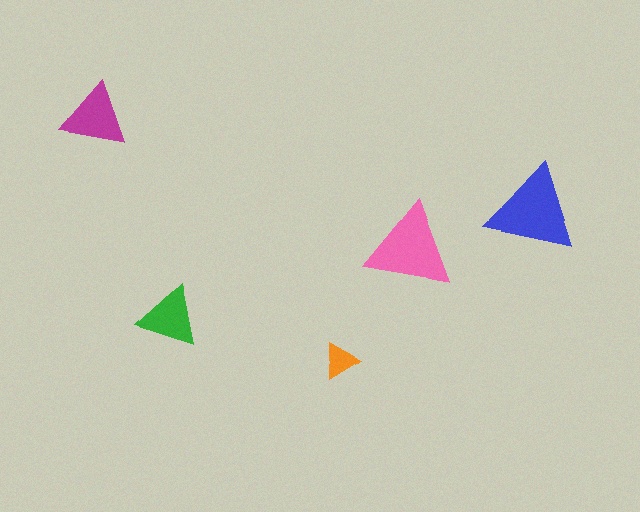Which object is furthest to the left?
The magenta triangle is leftmost.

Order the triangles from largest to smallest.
the blue one, the pink one, the magenta one, the green one, the orange one.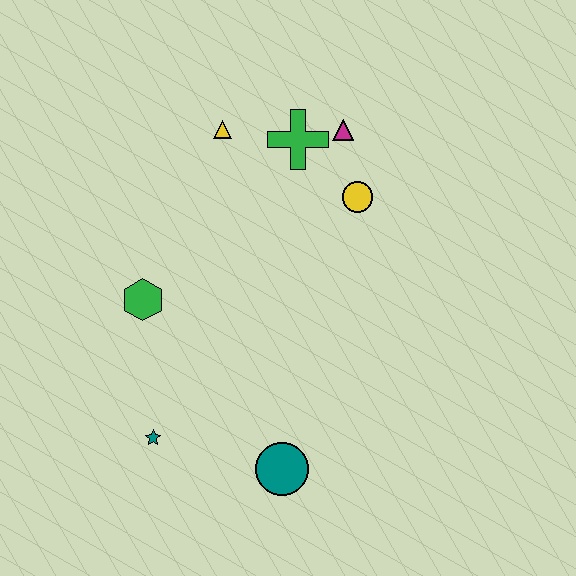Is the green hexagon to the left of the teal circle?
Yes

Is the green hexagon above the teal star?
Yes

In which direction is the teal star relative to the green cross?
The teal star is below the green cross.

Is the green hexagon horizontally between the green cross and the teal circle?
No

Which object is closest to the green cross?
The magenta triangle is closest to the green cross.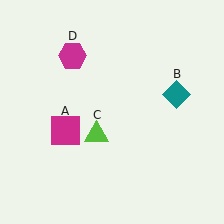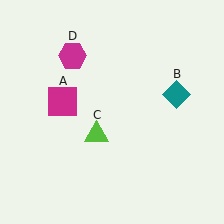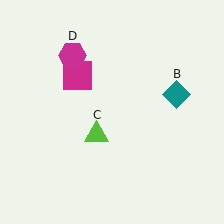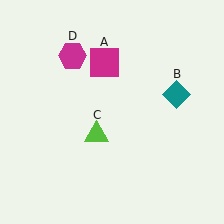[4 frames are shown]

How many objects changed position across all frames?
1 object changed position: magenta square (object A).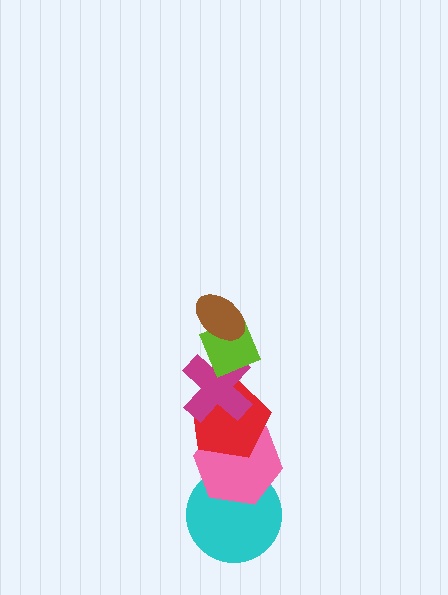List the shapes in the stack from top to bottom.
From top to bottom: the brown ellipse, the lime diamond, the magenta cross, the red pentagon, the pink hexagon, the cyan circle.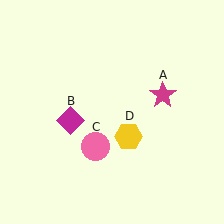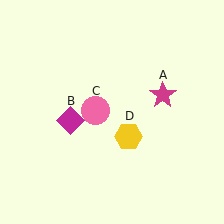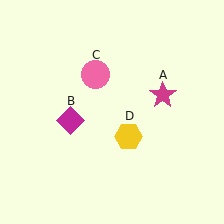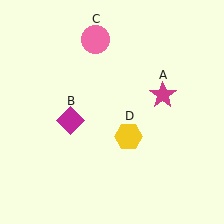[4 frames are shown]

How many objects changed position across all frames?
1 object changed position: pink circle (object C).